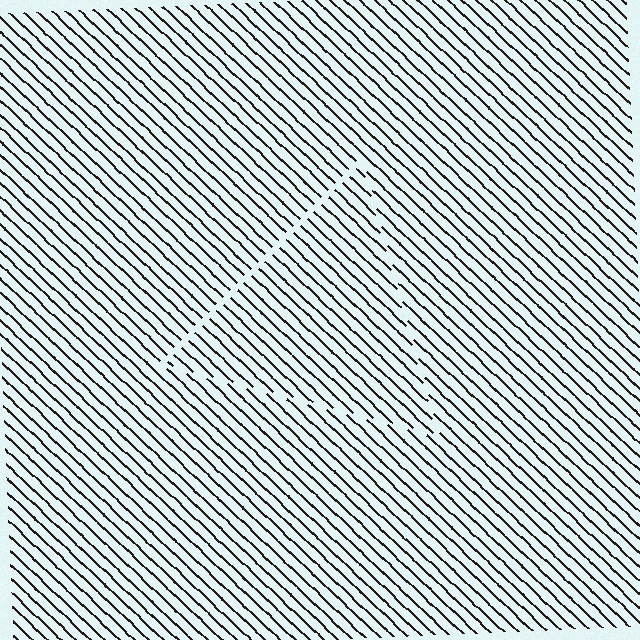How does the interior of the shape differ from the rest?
The interior of the shape contains the same grating, shifted by half a period — the contour is defined by the phase discontinuity where line-ends from the inner and outer gratings abut.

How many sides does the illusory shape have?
3 sides — the line-ends trace a triangle.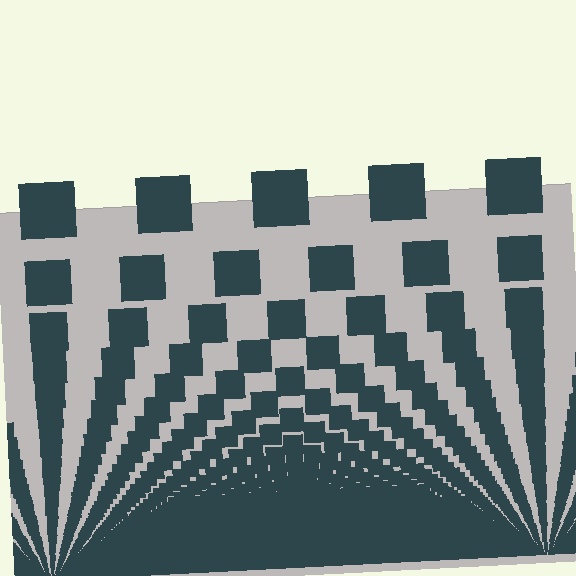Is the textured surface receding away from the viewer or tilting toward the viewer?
The surface appears to tilt toward the viewer. Texture elements get larger and sparser toward the top.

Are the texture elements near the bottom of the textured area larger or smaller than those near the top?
Smaller. The gradient is inverted — elements near the bottom are smaller and denser.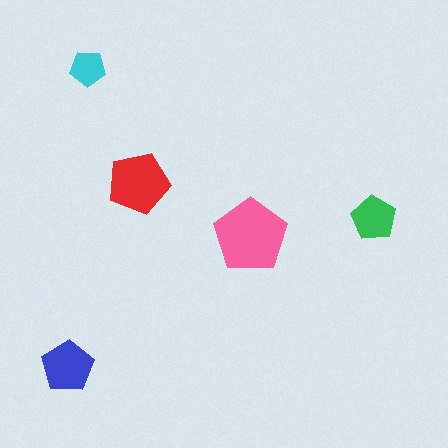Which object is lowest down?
The blue pentagon is bottommost.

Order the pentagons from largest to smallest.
the pink one, the red one, the blue one, the green one, the cyan one.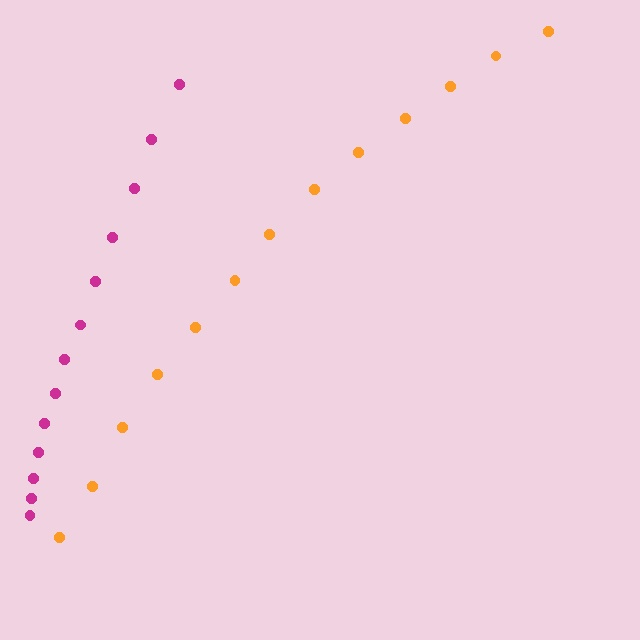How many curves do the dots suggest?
There are 2 distinct paths.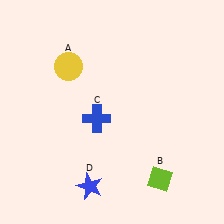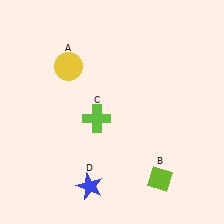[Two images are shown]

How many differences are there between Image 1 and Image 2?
There is 1 difference between the two images.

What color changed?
The cross (C) changed from blue in Image 1 to lime in Image 2.